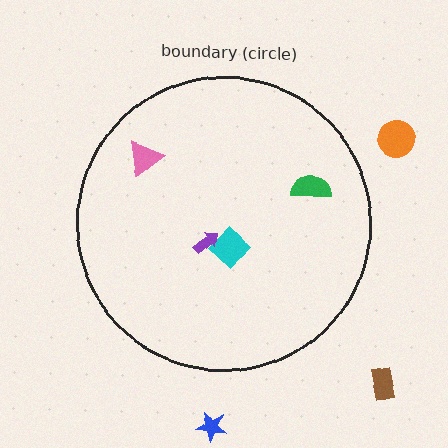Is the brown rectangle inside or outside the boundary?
Outside.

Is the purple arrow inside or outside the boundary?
Inside.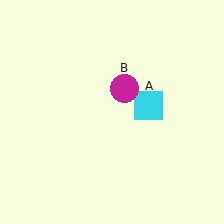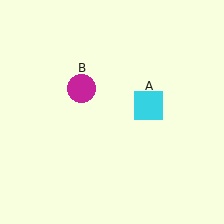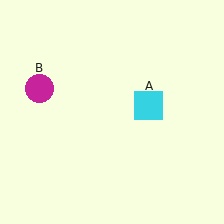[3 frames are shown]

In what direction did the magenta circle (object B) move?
The magenta circle (object B) moved left.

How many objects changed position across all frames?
1 object changed position: magenta circle (object B).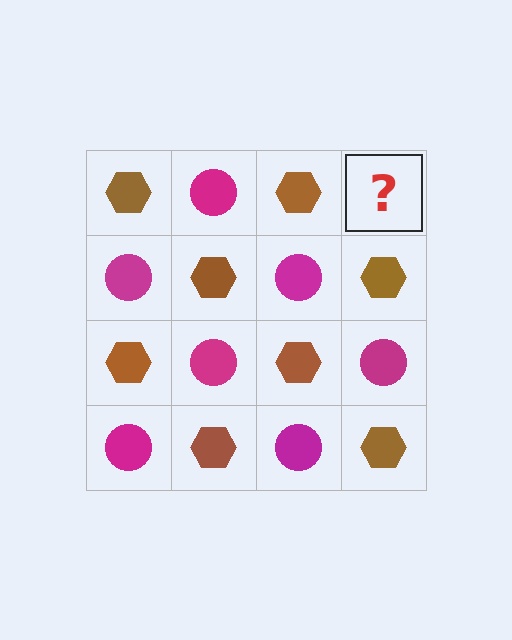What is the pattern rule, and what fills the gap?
The rule is that it alternates brown hexagon and magenta circle in a checkerboard pattern. The gap should be filled with a magenta circle.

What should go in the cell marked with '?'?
The missing cell should contain a magenta circle.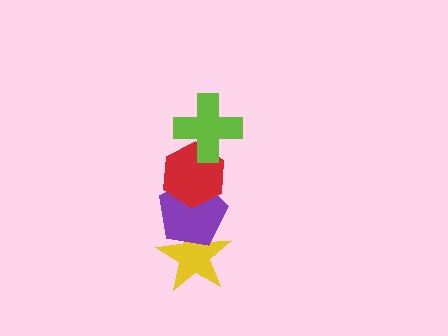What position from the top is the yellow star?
The yellow star is 4th from the top.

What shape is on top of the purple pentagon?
The red hexagon is on top of the purple pentagon.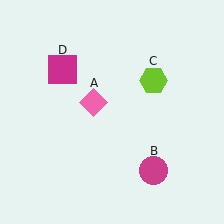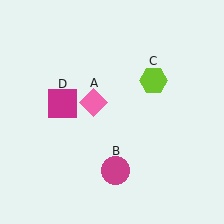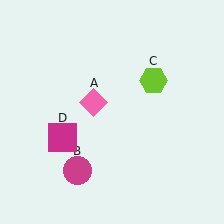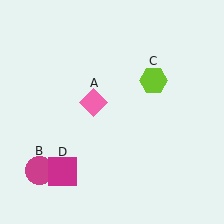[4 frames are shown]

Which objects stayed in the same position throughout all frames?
Pink diamond (object A) and lime hexagon (object C) remained stationary.